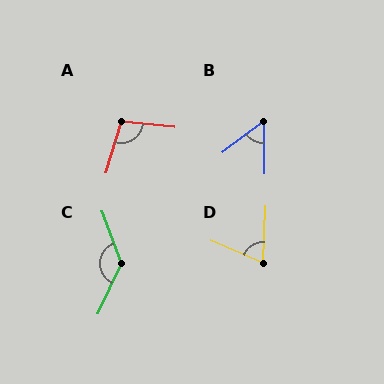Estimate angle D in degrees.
Approximately 70 degrees.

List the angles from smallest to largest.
B (53°), D (70°), A (101°), C (134°).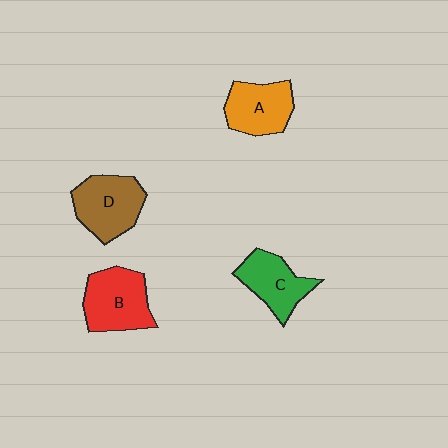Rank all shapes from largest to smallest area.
From largest to smallest: B (red), D (brown), A (orange), C (green).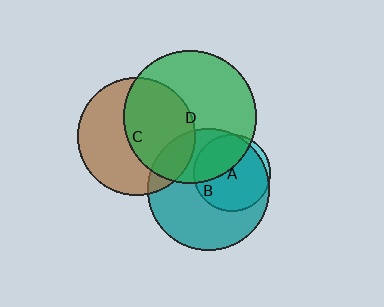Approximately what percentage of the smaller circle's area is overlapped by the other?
Approximately 15%.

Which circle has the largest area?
Circle D (green).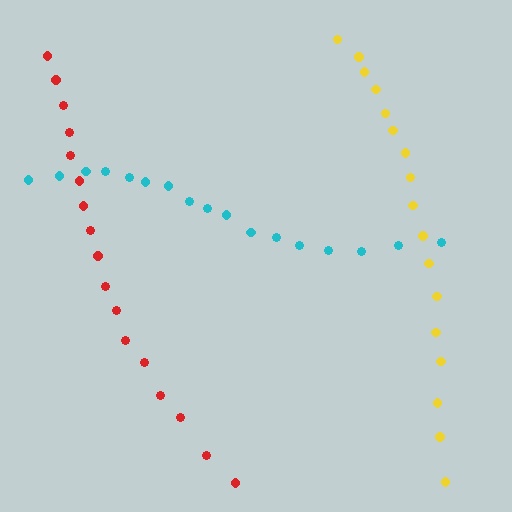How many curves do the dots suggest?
There are 3 distinct paths.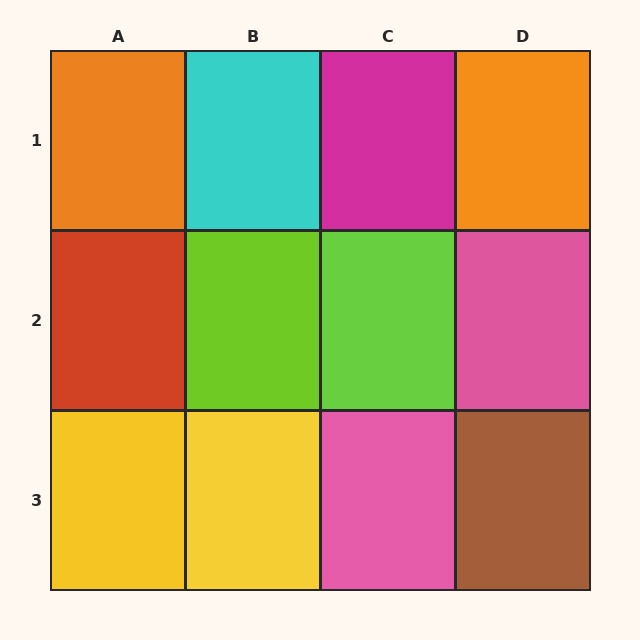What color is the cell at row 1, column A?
Orange.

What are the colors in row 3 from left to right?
Yellow, yellow, pink, brown.